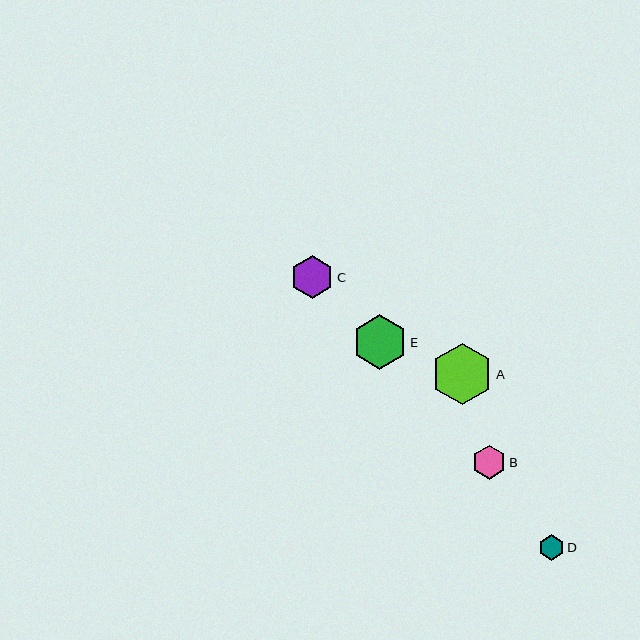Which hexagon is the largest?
Hexagon A is the largest with a size of approximately 61 pixels.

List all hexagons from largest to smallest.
From largest to smallest: A, E, C, B, D.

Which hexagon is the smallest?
Hexagon D is the smallest with a size of approximately 25 pixels.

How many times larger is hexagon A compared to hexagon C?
Hexagon A is approximately 1.4 times the size of hexagon C.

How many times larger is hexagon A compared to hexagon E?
Hexagon A is approximately 1.1 times the size of hexagon E.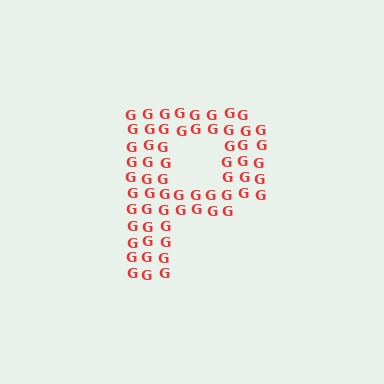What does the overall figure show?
The overall figure shows the letter P.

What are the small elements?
The small elements are letter G's.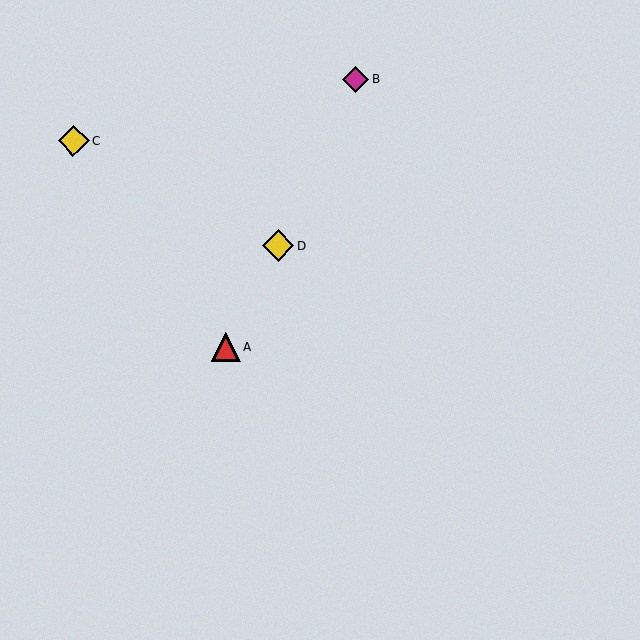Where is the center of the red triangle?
The center of the red triangle is at (226, 347).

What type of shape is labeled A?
Shape A is a red triangle.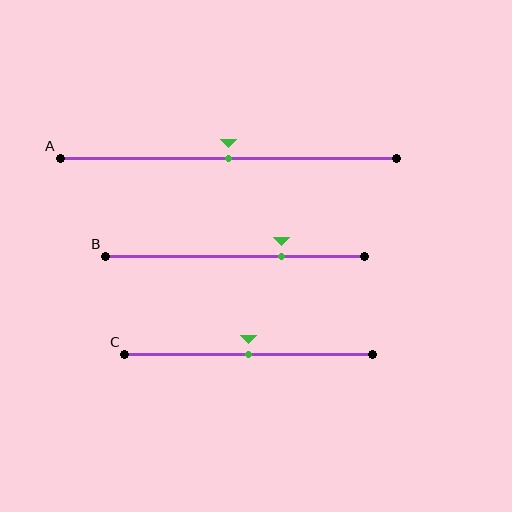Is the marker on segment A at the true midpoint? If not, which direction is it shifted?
Yes, the marker on segment A is at the true midpoint.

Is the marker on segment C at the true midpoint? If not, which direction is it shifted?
Yes, the marker on segment C is at the true midpoint.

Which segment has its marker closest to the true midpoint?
Segment A has its marker closest to the true midpoint.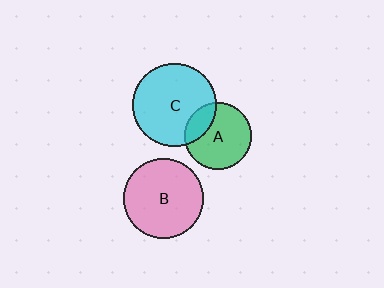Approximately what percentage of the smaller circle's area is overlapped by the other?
Approximately 25%.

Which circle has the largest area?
Circle C (cyan).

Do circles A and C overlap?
Yes.